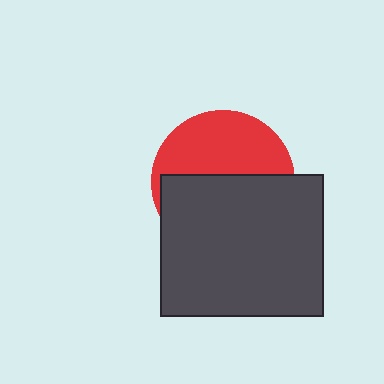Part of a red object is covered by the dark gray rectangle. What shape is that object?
It is a circle.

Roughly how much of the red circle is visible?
A small part of it is visible (roughly 44%).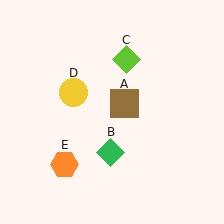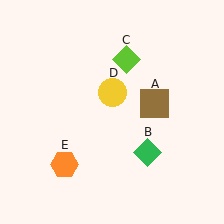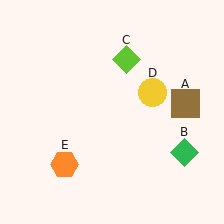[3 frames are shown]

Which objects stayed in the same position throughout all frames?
Lime diamond (object C) and orange hexagon (object E) remained stationary.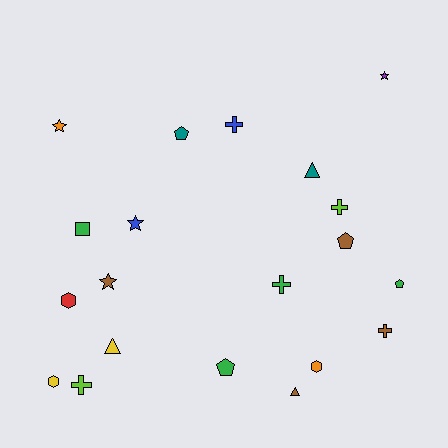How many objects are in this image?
There are 20 objects.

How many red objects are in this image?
There is 1 red object.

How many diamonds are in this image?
There are no diamonds.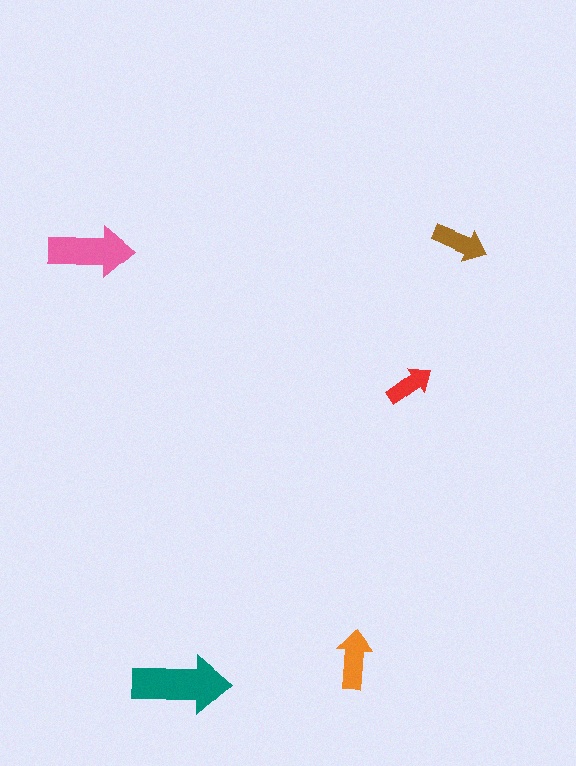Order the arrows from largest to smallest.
the teal one, the pink one, the orange one, the brown one, the red one.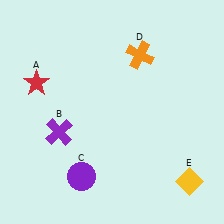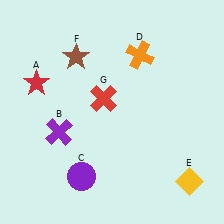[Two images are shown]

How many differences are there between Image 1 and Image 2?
There are 2 differences between the two images.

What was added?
A brown star (F), a red cross (G) were added in Image 2.